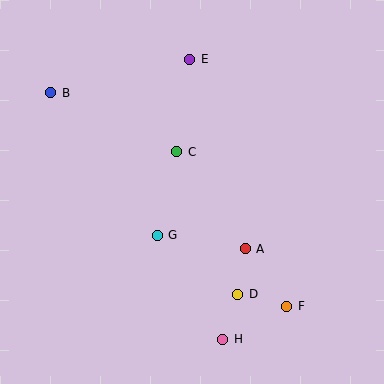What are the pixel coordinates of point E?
Point E is at (190, 59).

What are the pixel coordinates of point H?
Point H is at (223, 339).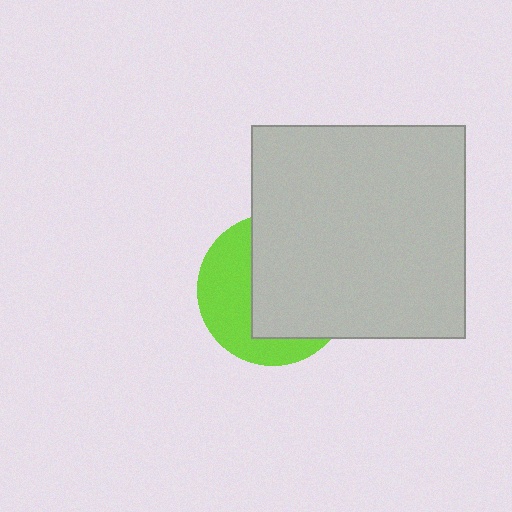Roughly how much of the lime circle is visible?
A small part of it is visible (roughly 41%).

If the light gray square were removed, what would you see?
You would see the complete lime circle.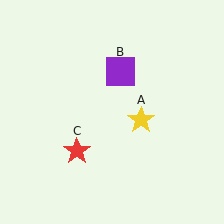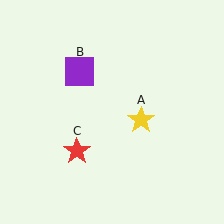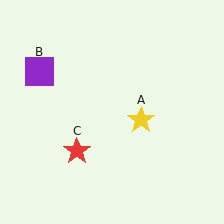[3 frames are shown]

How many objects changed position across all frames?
1 object changed position: purple square (object B).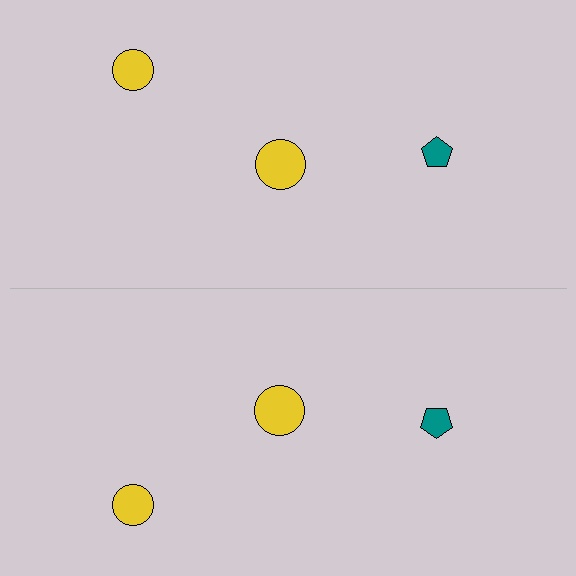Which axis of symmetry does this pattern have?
The pattern has a horizontal axis of symmetry running through the center of the image.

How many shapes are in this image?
There are 6 shapes in this image.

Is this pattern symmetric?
Yes, this pattern has bilateral (reflection) symmetry.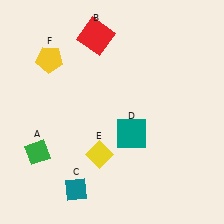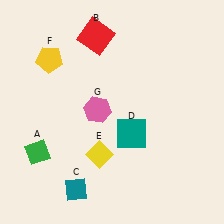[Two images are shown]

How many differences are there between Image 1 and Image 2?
There is 1 difference between the two images.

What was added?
A pink hexagon (G) was added in Image 2.